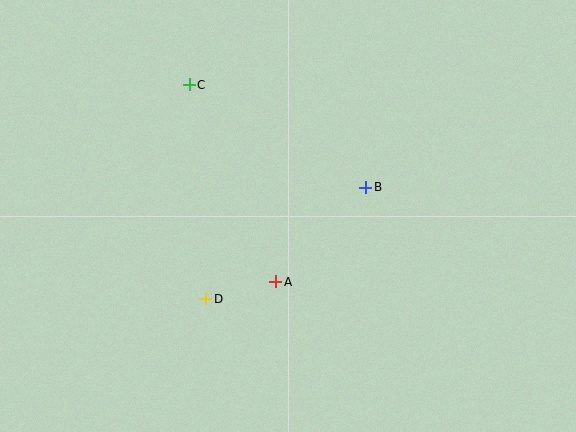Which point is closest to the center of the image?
Point A at (276, 282) is closest to the center.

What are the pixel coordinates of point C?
Point C is at (189, 85).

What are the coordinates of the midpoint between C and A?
The midpoint between C and A is at (232, 183).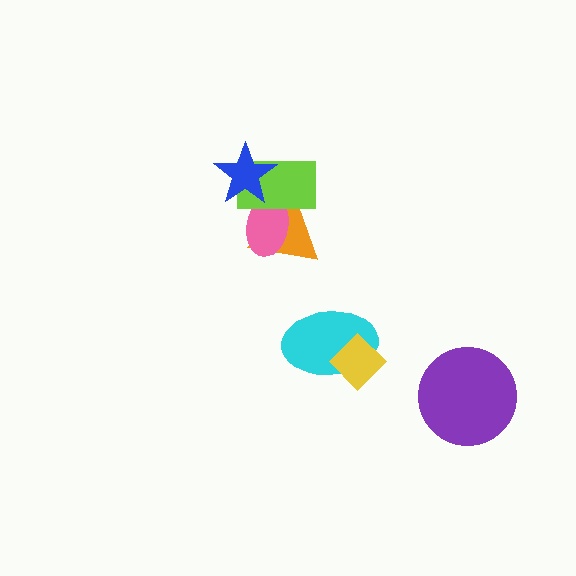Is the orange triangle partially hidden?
Yes, it is partially covered by another shape.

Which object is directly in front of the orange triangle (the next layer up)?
The pink ellipse is directly in front of the orange triangle.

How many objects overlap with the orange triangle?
2 objects overlap with the orange triangle.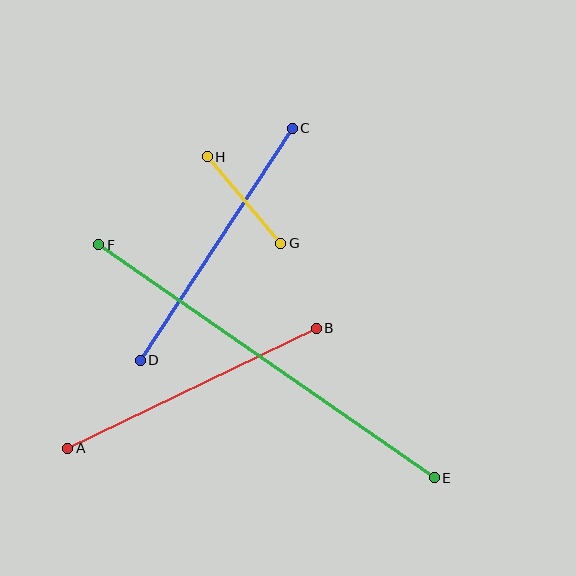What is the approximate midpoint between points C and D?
The midpoint is at approximately (216, 244) pixels.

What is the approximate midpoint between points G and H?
The midpoint is at approximately (244, 200) pixels.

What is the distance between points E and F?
The distance is approximately 408 pixels.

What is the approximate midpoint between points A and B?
The midpoint is at approximately (192, 388) pixels.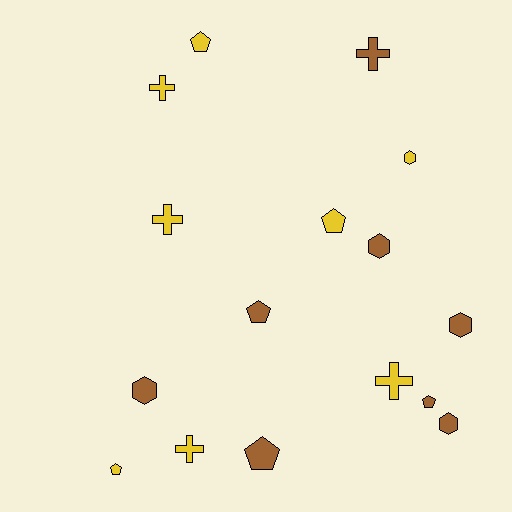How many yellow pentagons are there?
There are 3 yellow pentagons.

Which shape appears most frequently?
Pentagon, with 6 objects.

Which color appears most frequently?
Yellow, with 8 objects.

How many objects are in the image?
There are 16 objects.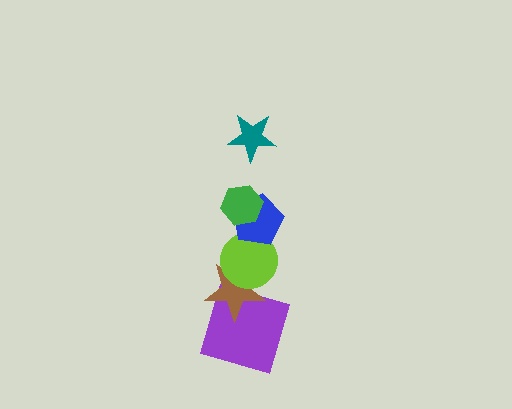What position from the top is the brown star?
The brown star is 5th from the top.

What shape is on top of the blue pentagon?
The green hexagon is on top of the blue pentagon.